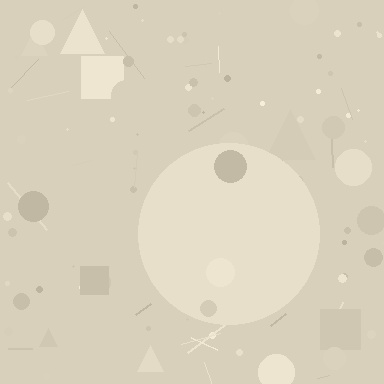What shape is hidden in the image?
A circle is hidden in the image.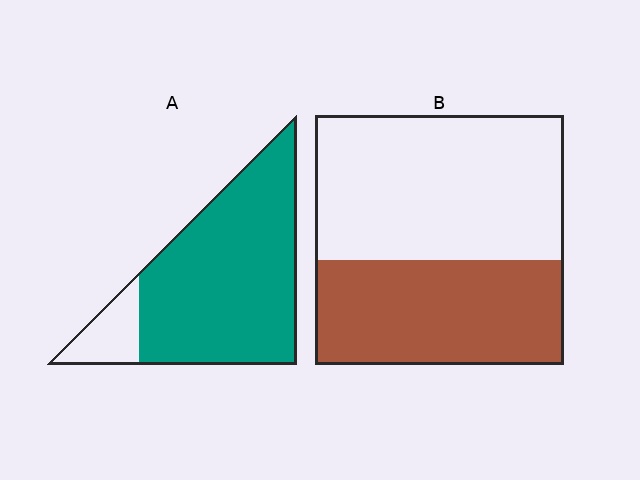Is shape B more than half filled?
No.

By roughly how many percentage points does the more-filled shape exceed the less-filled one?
By roughly 45 percentage points (A over B).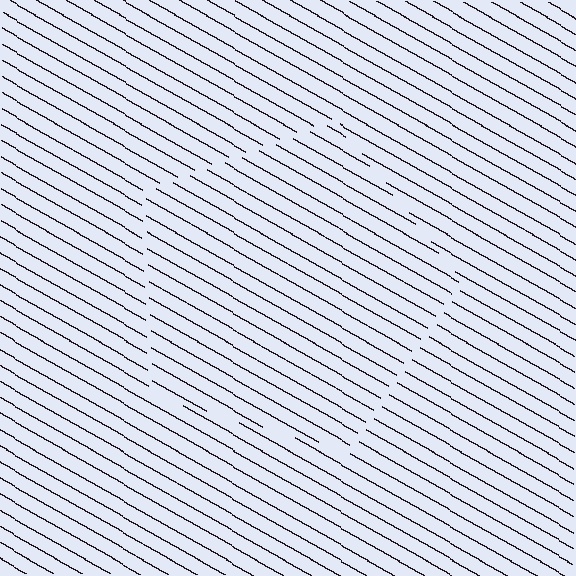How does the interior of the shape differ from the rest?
The interior of the shape contains the same grating, shifted by half a period — the contour is defined by the phase discontinuity where line-ends from the inner and outer gratings abut.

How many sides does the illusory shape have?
5 sides — the line-ends trace a pentagon.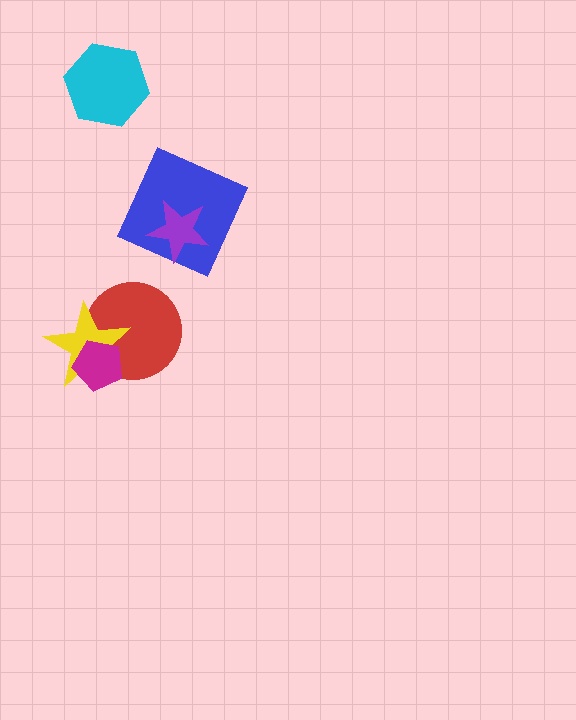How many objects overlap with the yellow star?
2 objects overlap with the yellow star.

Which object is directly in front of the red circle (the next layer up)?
The yellow star is directly in front of the red circle.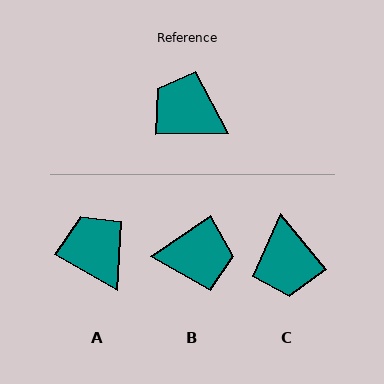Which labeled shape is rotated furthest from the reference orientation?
B, about 147 degrees away.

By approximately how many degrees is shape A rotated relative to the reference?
Approximately 31 degrees clockwise.